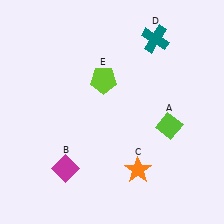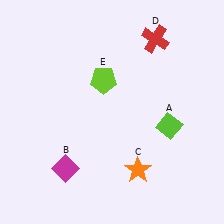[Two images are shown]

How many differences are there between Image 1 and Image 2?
There is 1 difference between the two images.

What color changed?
The cross (D) changed from teal in Image 1 to red in Image 2.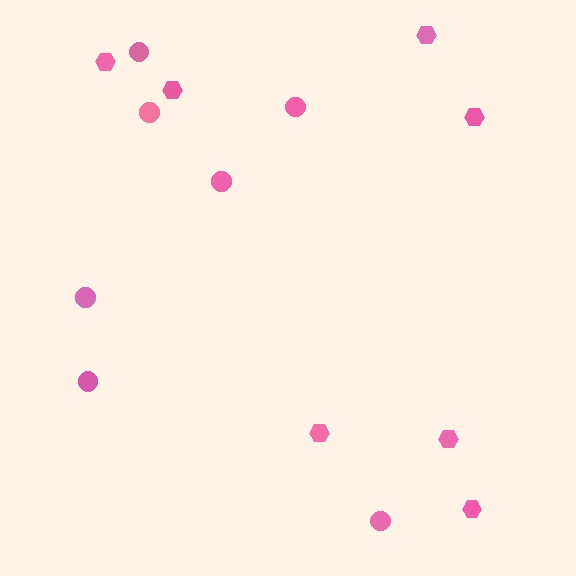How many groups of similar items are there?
There are 2 groups: one group of hexagons (7) and one group of circles (7).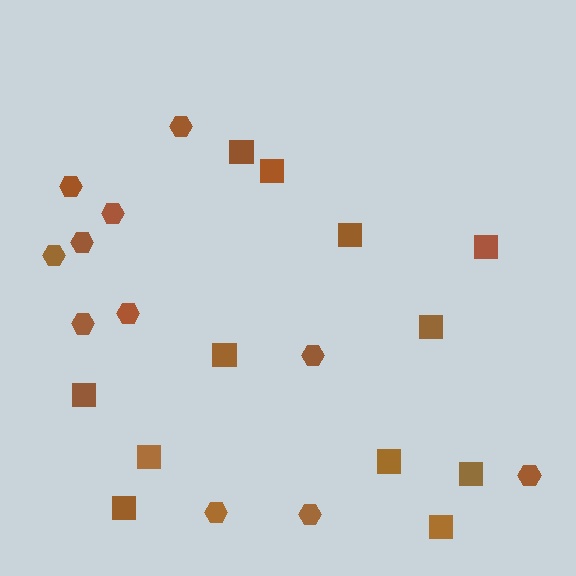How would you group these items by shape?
There are 2 groups: one group of hexagons (11) and one group of squares (12).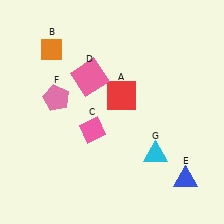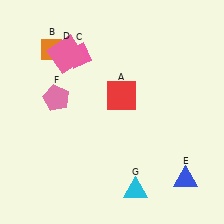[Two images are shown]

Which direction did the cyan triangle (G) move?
The cyan triangle (G) moved down.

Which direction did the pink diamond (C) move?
The pink diamond (C) moved up.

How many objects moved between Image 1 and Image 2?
3 objects moved between the two images.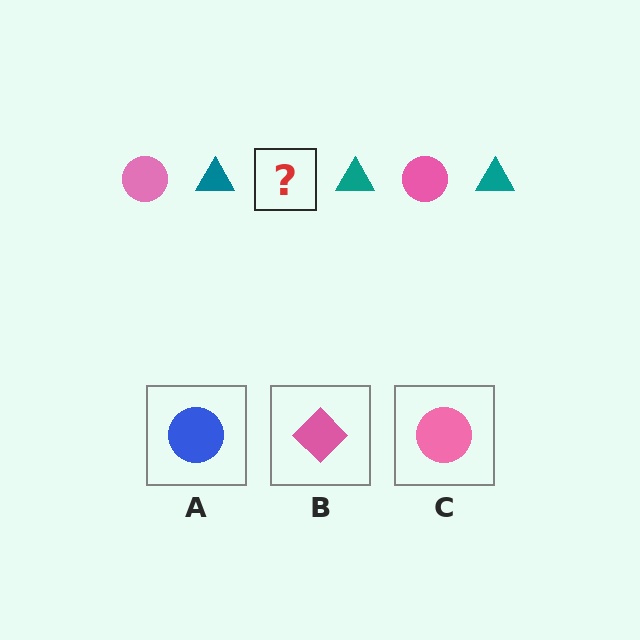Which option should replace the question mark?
Option C.